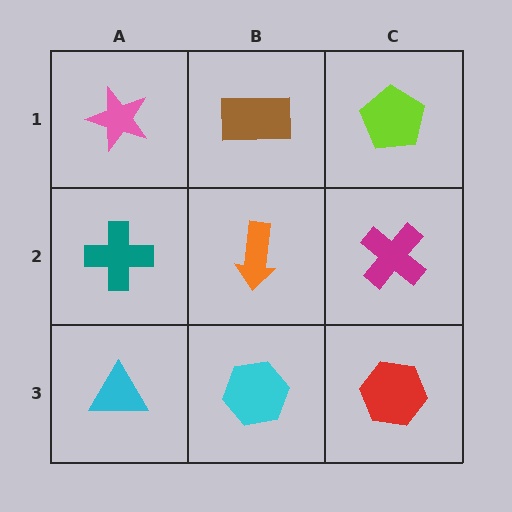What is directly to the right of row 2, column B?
A magenta cross.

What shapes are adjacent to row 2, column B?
A brown rectangle (row 1, column B), a cyan hexagon (row 3, column B), a teal cross (row 2, column A), a magenta cross (row 2, column C).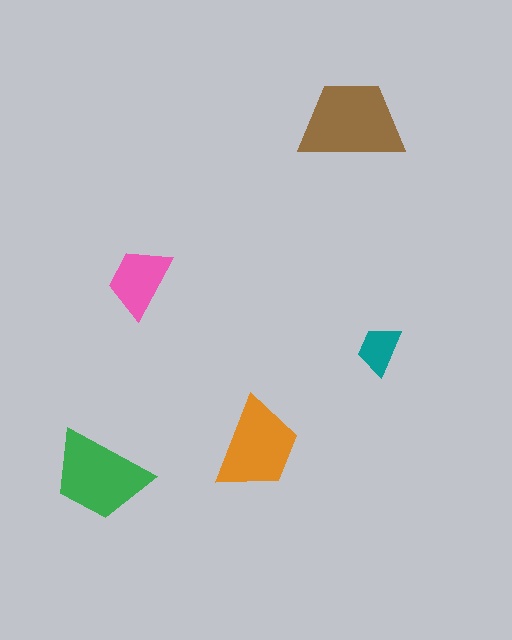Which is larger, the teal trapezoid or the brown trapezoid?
The brown one.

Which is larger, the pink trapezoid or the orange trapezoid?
The orange one.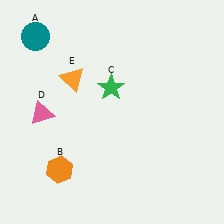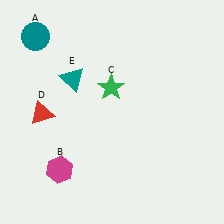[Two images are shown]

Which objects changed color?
B changed from orange to magenta. D changed from pink to red. E changed from orange to teal.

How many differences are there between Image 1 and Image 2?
There are 3 differences between the two images.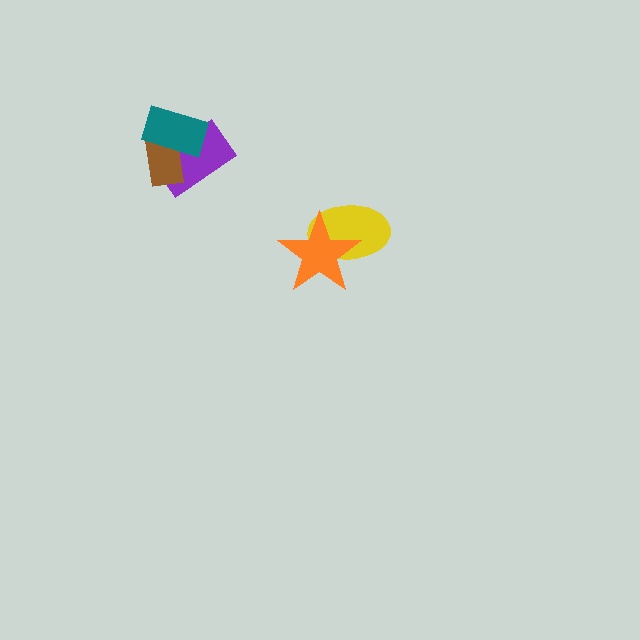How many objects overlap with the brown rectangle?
2 objects overlap with the brown rectangle.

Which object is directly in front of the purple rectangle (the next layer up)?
The brown rectangle is directly in front of the purple rectangle.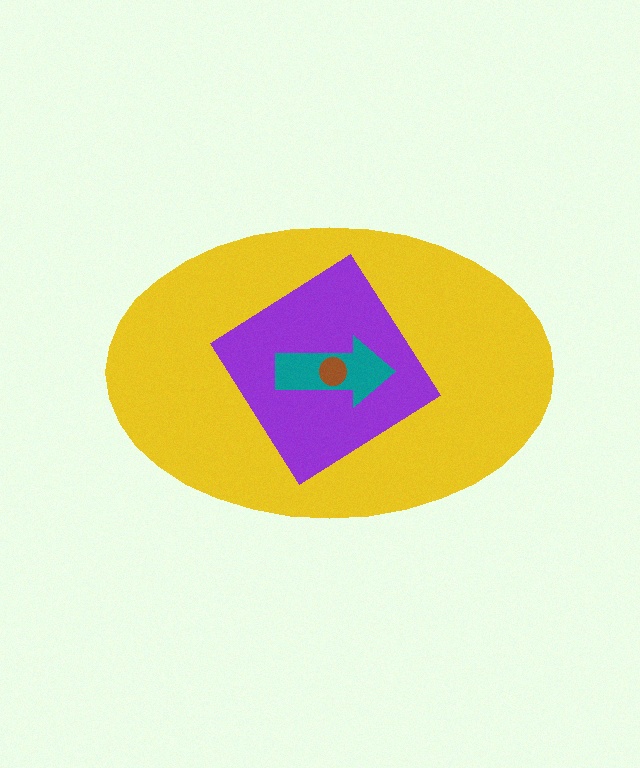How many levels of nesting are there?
4.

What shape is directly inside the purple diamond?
The teal arrow.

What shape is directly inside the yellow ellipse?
The purple diamond.